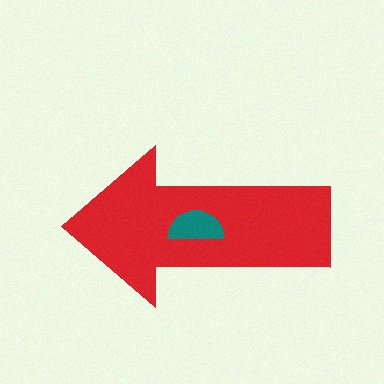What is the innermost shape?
The teal semicircle.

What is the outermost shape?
The red arrow.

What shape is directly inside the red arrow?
The teal semicircle.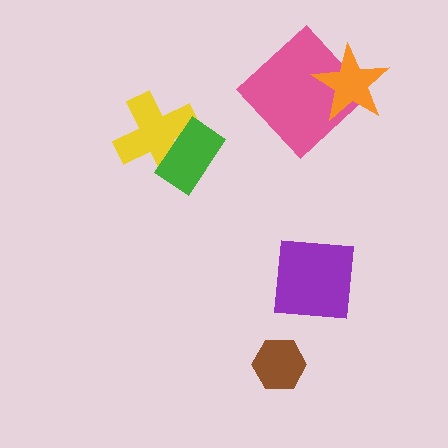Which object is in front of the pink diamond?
The orange star is in front of the pink diamond.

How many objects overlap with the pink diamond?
1 object overlaps with the pink diamond.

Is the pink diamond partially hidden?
Yes, it is partially covered by another shape.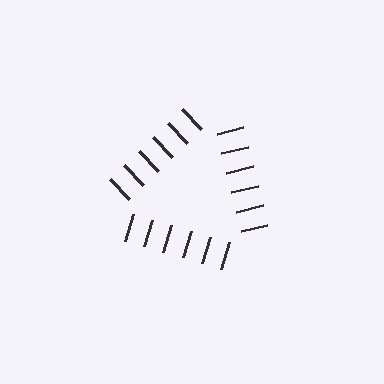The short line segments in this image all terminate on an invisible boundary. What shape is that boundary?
An illusory triangle — the line segments terminate on its edges but no continuous stroke is drawn.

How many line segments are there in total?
18 — 6 along each of the 3 edges.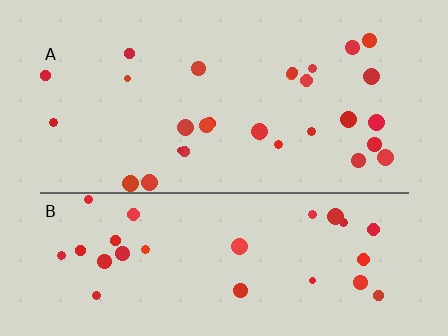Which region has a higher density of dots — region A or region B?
B (the bottom).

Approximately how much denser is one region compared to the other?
Approximately 1.0× — region B over region A.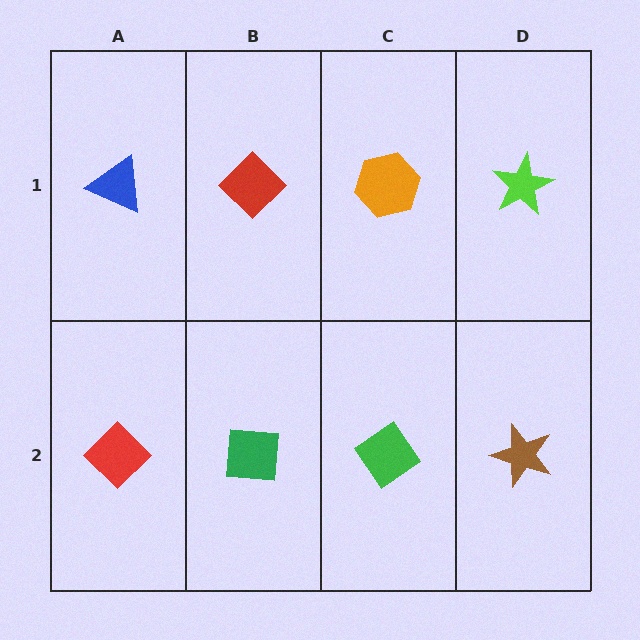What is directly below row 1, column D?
A brown star.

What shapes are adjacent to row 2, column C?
An orange hexagon (row 1, column C), a green square (row 2, column B), a brown star (row 2, column D).